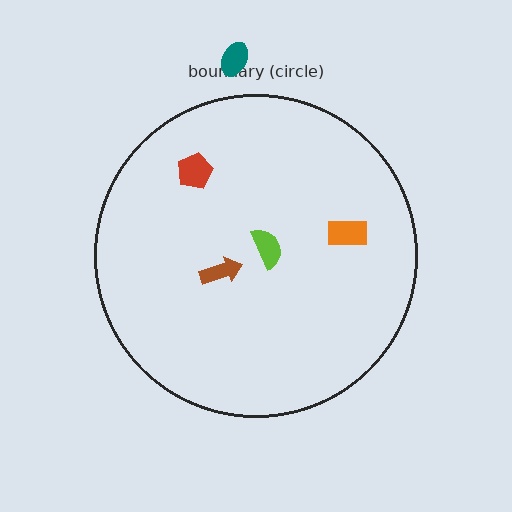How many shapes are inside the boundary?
4 inside, 1 outside.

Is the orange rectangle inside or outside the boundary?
Inside.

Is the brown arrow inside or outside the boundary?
Inside.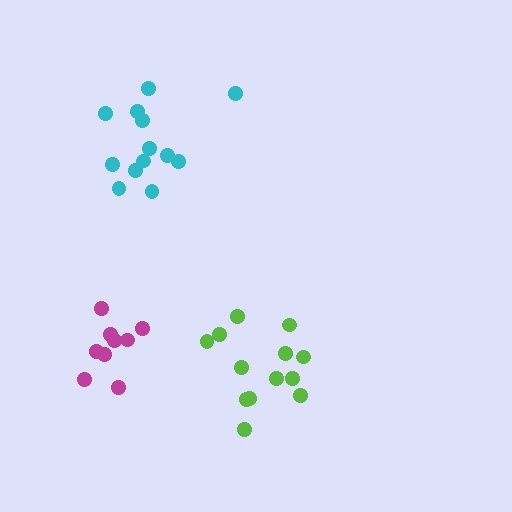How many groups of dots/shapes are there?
There are 3 groups.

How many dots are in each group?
Group 1: 13 dots, Group 2: 13 dots, Group 3: 9 dots (35 total).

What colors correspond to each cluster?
The clusters are colored: lime, cyan, magenta.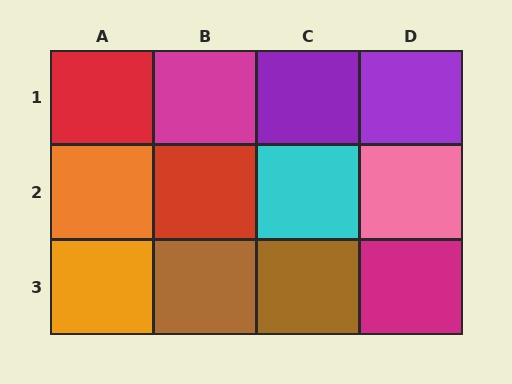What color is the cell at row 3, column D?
Magenta.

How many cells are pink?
1 cell is pink.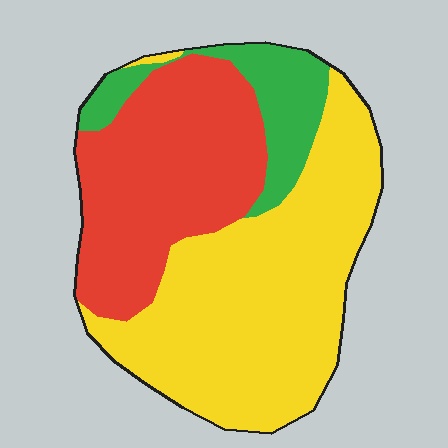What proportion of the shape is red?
Red takes up between a third and a half of the shape.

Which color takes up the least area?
Green, at roughly 15%.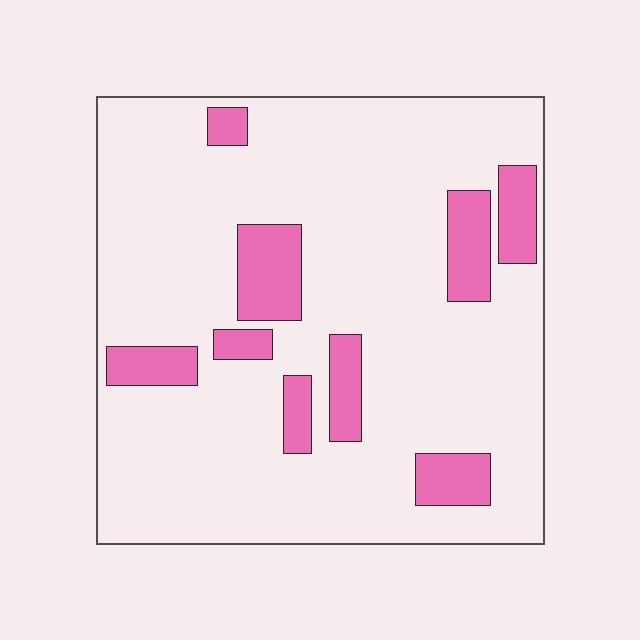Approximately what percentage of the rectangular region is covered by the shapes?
Approximately 15%.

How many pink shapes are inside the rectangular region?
9.